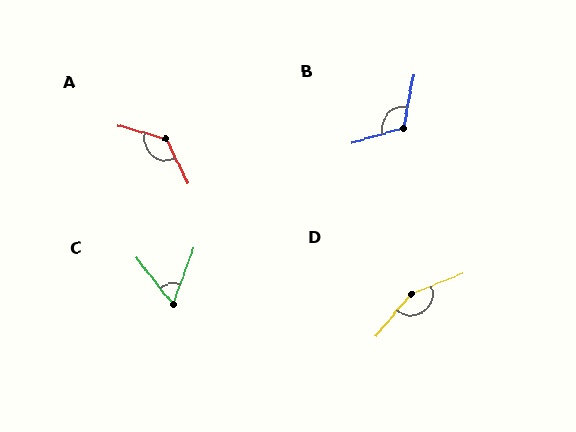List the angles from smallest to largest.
C (58°), B (117°), A (132°), D (152°).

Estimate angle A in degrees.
Approximately 132 degrees.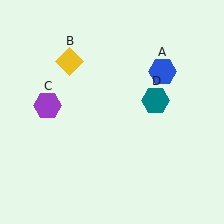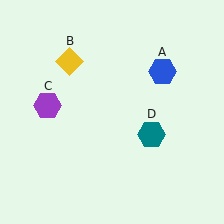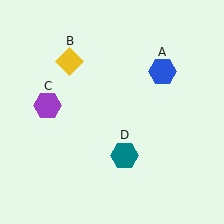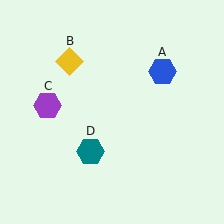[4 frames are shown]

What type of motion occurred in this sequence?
The teal hexagon (object D) rotated clockwise around the center of the scene.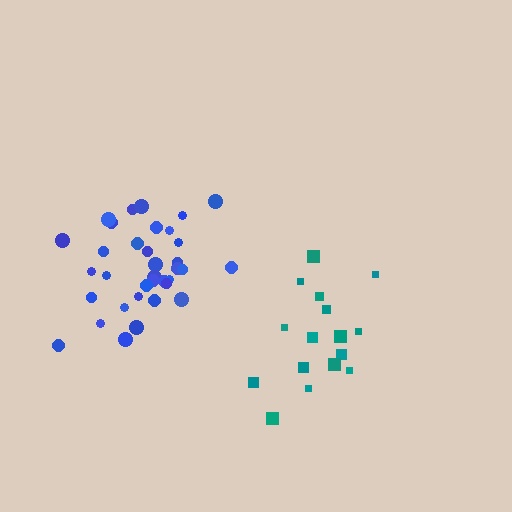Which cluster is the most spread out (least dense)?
Teal.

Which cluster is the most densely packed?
Blue.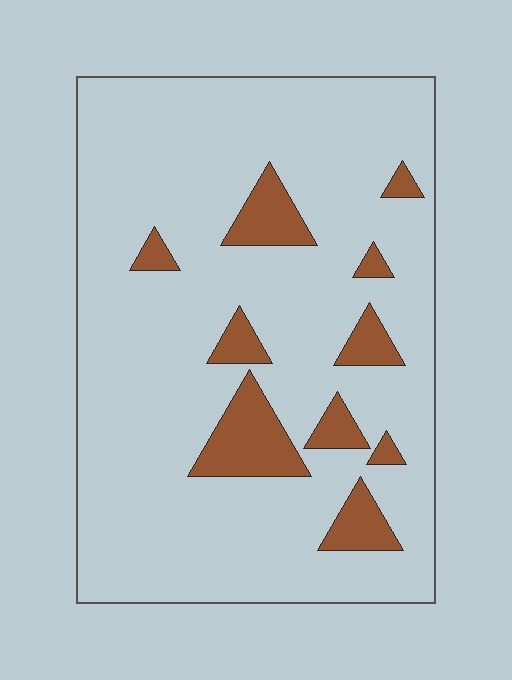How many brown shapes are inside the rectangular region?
10.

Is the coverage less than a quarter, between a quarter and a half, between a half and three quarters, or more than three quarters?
Less than a quarter.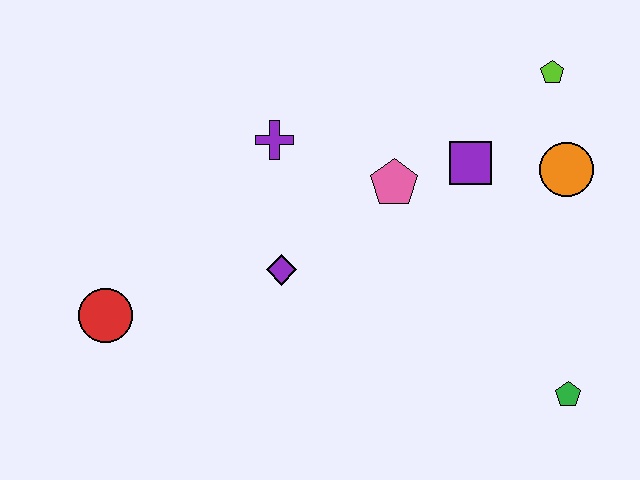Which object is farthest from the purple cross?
The green pentagon is farthest from the purple cross.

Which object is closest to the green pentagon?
The orange circle is closest to the green pentagon.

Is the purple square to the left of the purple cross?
No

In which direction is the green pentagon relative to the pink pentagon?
The green pentagon is below the pink pentagon.